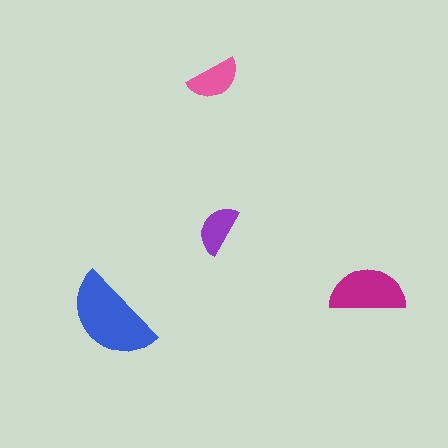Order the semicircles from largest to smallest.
the blue one, the magenta one, the pink one, the purple one.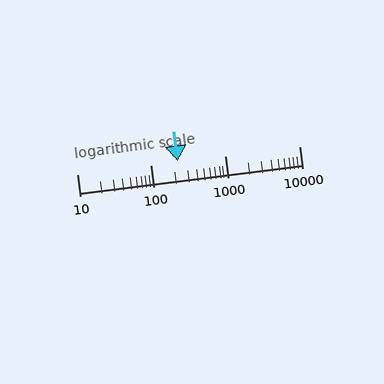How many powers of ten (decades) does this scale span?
The scale spans 3 decades, from 10 to 10000.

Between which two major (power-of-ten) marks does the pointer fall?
The pointer is between 100 and 1000.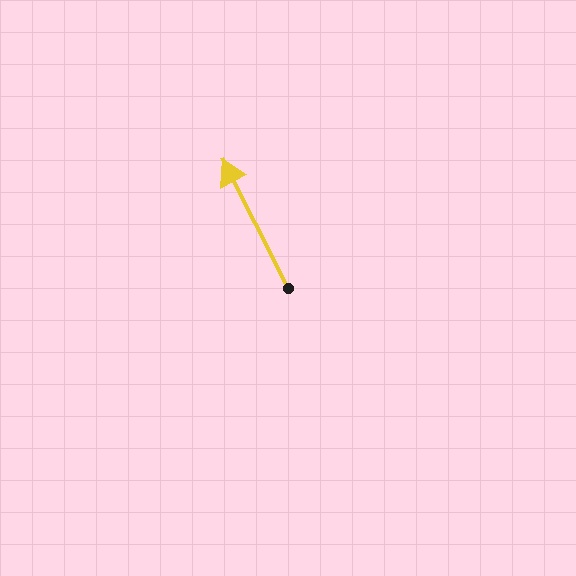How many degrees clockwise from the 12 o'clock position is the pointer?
Approximately 333 degrees.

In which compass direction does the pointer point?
Northwest.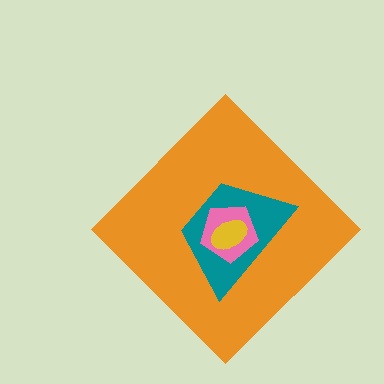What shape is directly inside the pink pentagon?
The yellow ellipse.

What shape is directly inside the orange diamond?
The teal trapezoid.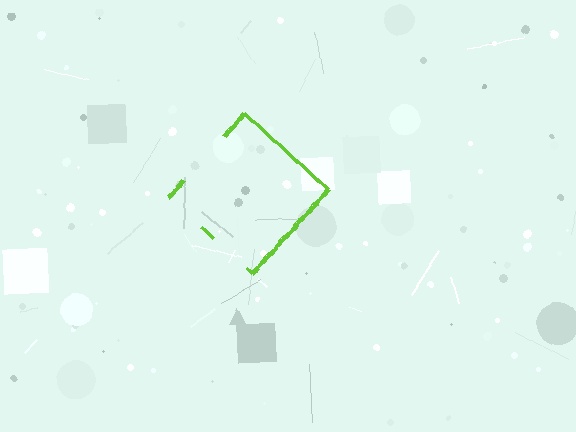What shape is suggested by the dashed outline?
The dashed outline suggests a diamond.